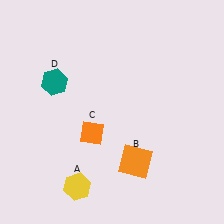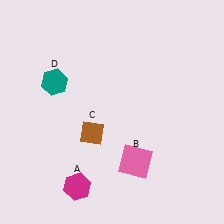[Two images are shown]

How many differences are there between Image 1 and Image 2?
There are 3 differences between the two images.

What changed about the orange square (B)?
In Image 1, B is orange. In Image 2, it changed to pink.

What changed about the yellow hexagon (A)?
In Image 1, A is yellow. In Image 2, it changed to magenta.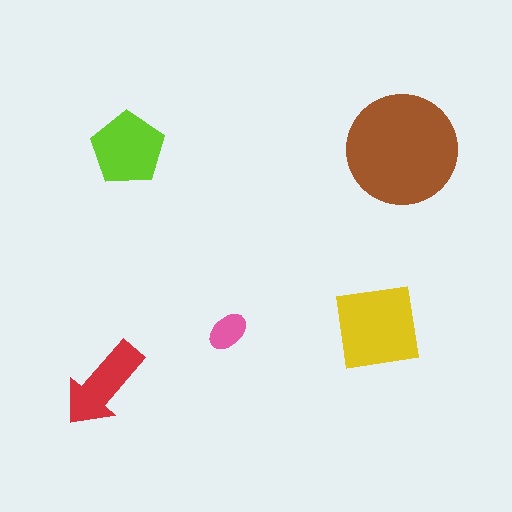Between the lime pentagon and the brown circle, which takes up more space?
The brown circle.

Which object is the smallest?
The pink ellipse.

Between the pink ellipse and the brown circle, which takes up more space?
The brown circle.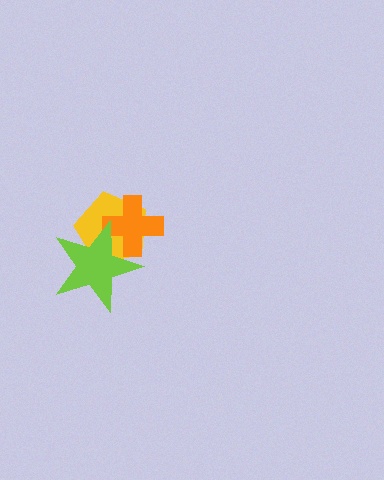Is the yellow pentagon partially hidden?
Yes, it is partially covered by another shape.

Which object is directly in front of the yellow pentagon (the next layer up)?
The orange cross is directly in front of the yellow pentagon.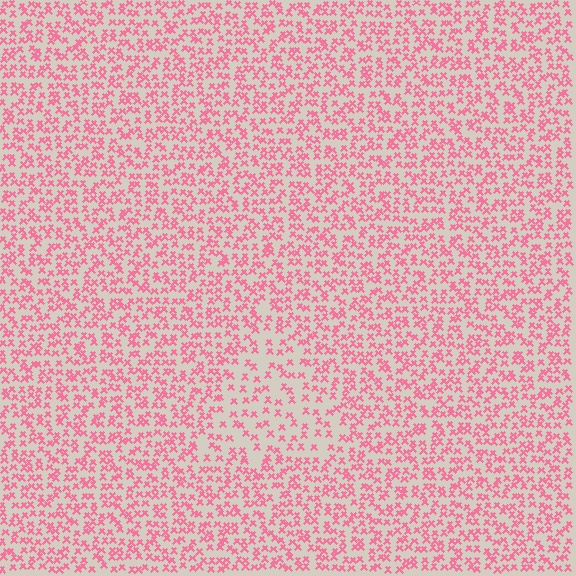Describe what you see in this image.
The image contains small pink elements arranged at two different densities. A triangle-shaped region is visible where the elements are less densely packed than the surrounding area.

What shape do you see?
I see a triangle.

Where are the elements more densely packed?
The elements are more densely packed outside the triangle boundary.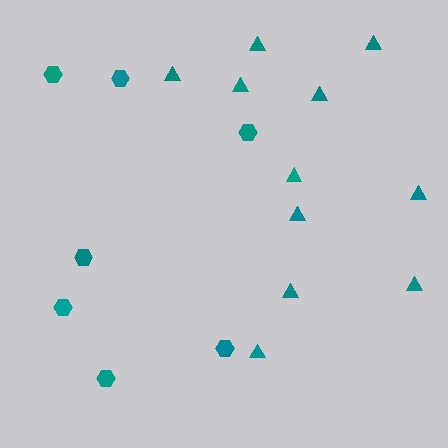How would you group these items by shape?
There are 2 groups: one group of triangles (11) and one group of hexagons (7).